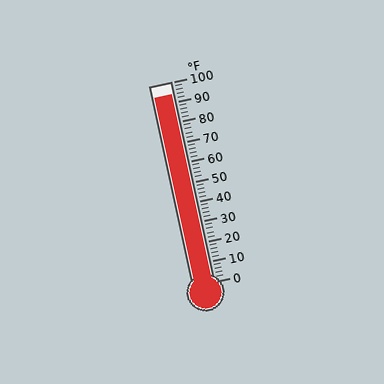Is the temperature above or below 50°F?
The temperature is above 50°F.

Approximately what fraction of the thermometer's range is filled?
The thermometer is filled to approximately 95% of its range.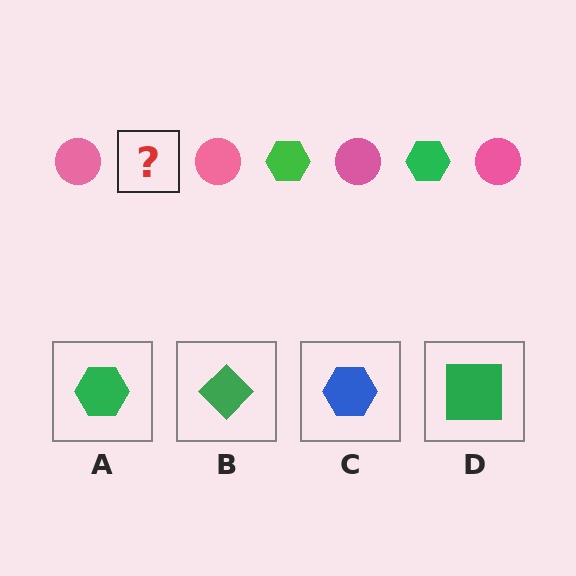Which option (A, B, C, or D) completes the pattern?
A.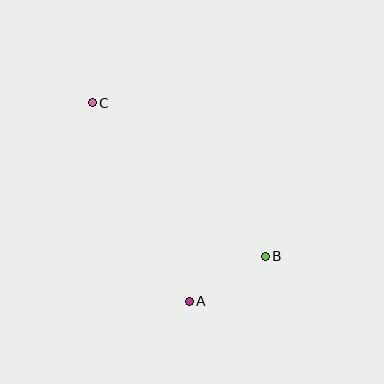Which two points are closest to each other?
Points A and B are closest to each other.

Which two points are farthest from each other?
Points B and C are farthest from each other.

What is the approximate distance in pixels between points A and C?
The distance between A and C is approximately 221 pixels.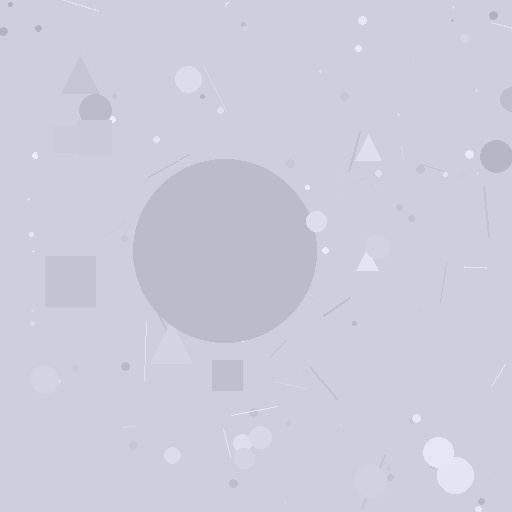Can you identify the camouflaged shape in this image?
The camouflaged shape is a circle.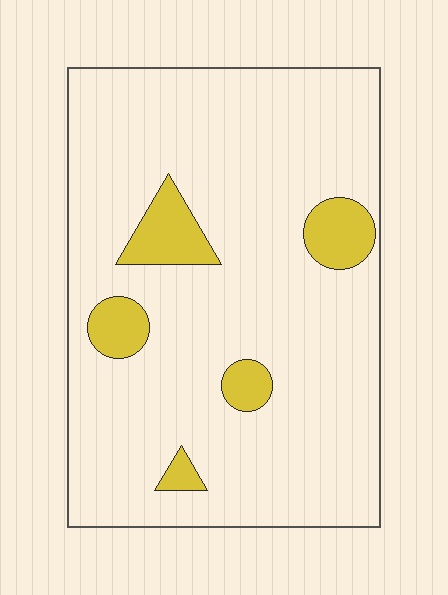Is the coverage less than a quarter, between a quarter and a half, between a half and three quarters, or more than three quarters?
Less than a quarter.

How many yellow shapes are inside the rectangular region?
5.